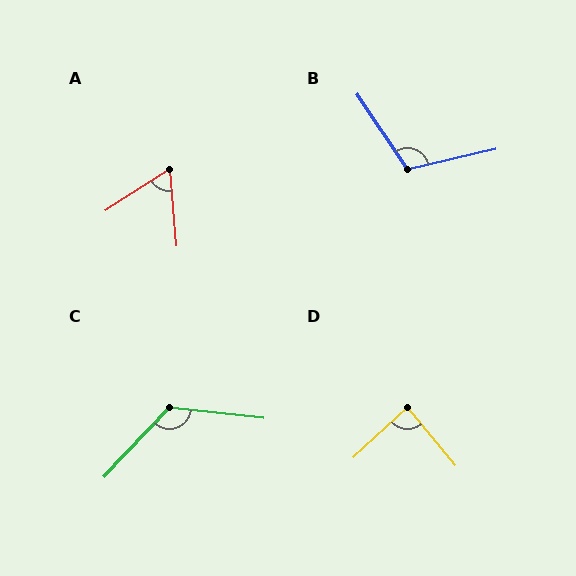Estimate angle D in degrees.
Approximately 87 degrees.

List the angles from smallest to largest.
A (62°), D (87°), B (111°), C (127°).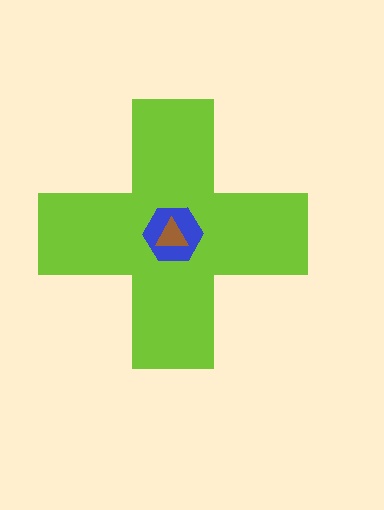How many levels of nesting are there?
3.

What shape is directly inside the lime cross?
The blue hexagon.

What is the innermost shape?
The brown triangle.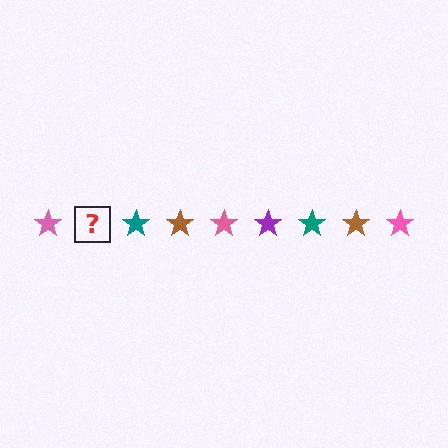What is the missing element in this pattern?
The missing element is a purple star.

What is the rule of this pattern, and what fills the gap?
The rule is that the pattern cycles through pink, purple, teal, brown stars. The gap should be filled with a purple star.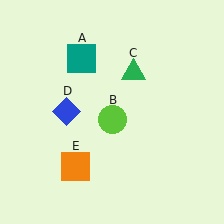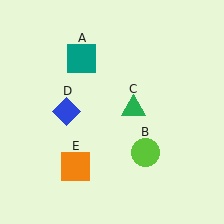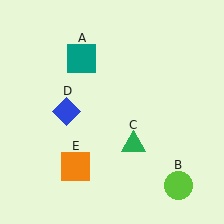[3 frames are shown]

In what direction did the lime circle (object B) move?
The lime circle (object B) moved down and to the right.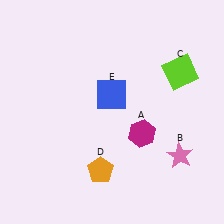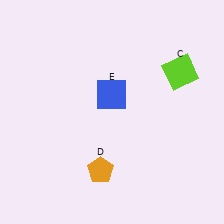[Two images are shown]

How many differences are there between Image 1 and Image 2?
There are 2 differences between the two images.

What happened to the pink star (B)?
The pink star (B) was removed in Image 2. It was in the bottom-right area of Image 1.